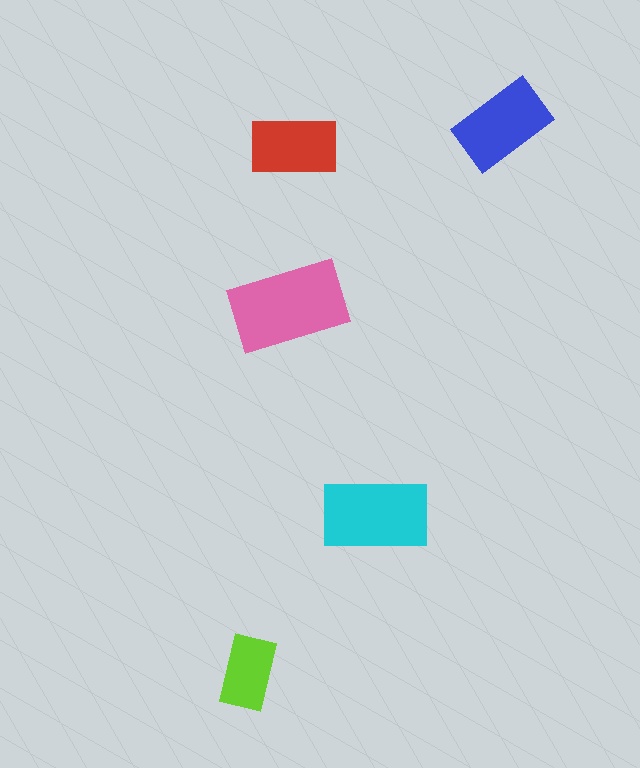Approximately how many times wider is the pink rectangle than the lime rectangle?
About 1.5 times wider.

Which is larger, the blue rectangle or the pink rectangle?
The pink one.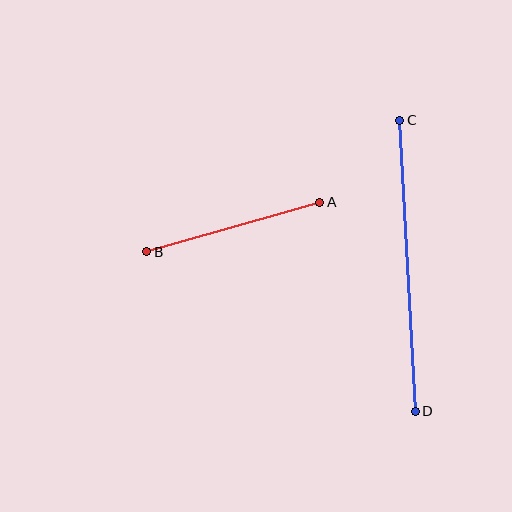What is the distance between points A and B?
The distance is approximately 180 pixels.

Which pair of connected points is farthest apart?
Points C and D are farthest apart.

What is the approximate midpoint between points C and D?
The midpoint is at approximately (408, 266) pixels.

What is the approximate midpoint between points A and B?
The midpoint is at approximately (233, 227) pixels.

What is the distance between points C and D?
The distance is approximately 291 pixels.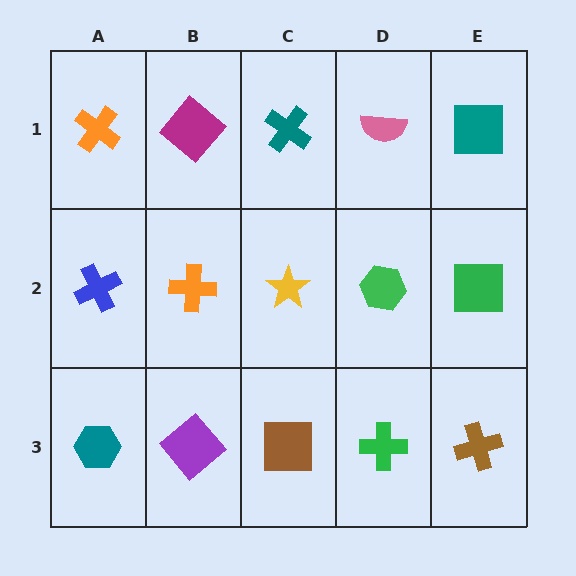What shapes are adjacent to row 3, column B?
An orange cross (row 2, column B), a teal hexagon (row 3, column A), a brown square (row 3, column C).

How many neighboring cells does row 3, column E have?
2.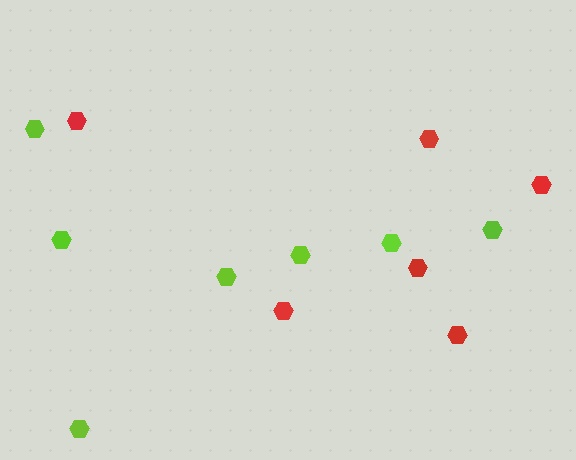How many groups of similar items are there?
There are 2 groups: one group of lime hexagons (7) and one group of red hexagons (6).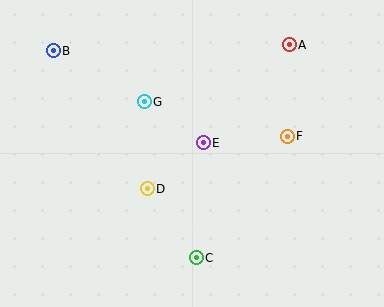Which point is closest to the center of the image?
Point E at (203, 143) is closest to the center.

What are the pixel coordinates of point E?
Point E is at (203, 143).